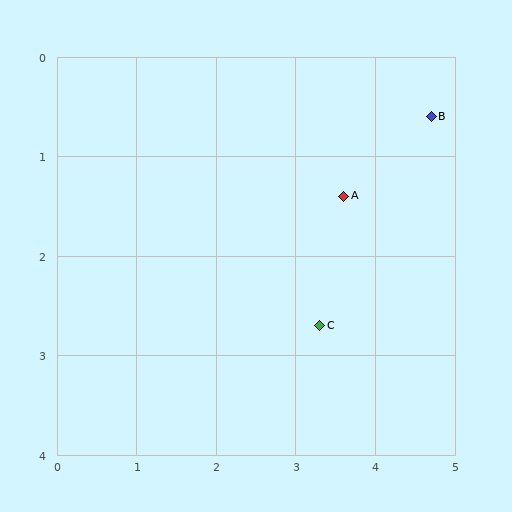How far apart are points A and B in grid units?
Points A and B are about 1.4 grid units apart.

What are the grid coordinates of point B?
Point B is at approximately (4.7, 0.6).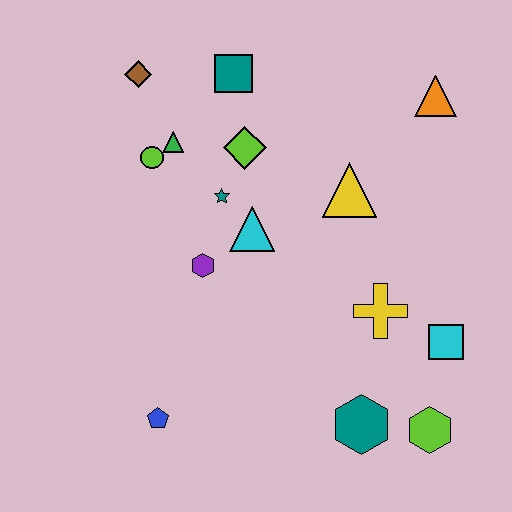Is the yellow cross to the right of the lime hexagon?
No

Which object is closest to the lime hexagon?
The teal hexagon is closest to the lime hexagon.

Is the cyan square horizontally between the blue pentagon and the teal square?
No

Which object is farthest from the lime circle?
The lime hexagon is farthest from the lime circle.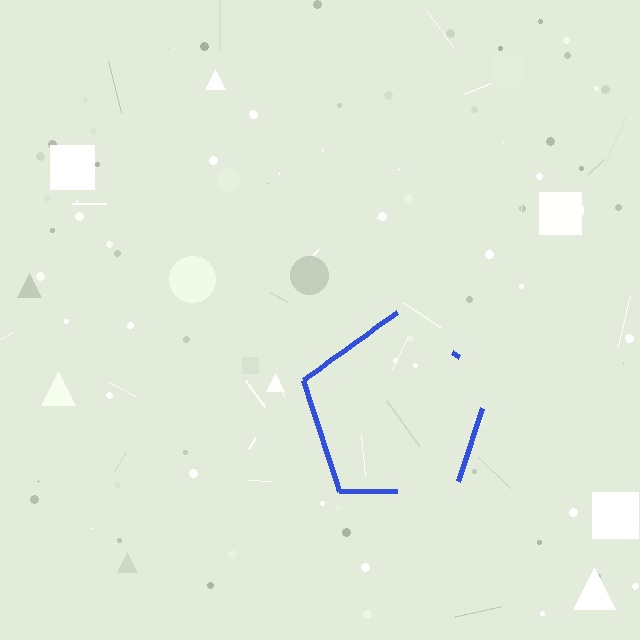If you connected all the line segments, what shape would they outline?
They would outline a pentagon.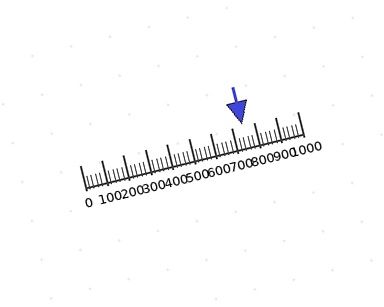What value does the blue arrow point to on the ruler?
The blue arrow points to approximately 750.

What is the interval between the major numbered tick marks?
The major tick marks are spaced 100 units apart.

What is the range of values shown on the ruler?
The ruler shows values from 0 to 1000.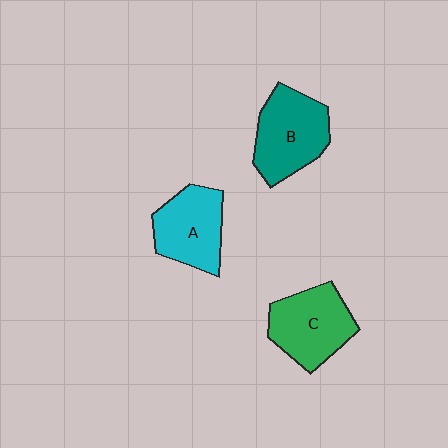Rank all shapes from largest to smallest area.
From largest to smallest: B (teal), C (green), A (cyan).